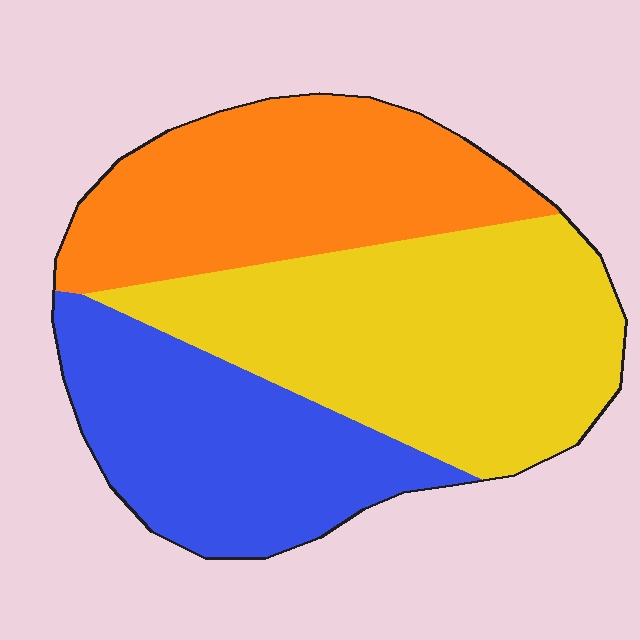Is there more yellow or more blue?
Yellow.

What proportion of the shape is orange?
Orange takes up between a quarter and a half of the shape.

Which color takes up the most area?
Yellow, at roughly 40%.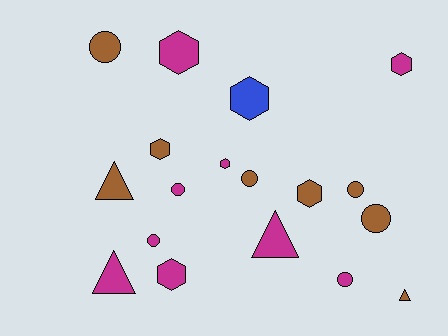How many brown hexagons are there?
There are 2 brown hexagons.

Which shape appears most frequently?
Circle, with 7 objects.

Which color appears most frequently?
Magenta, with 9 objects.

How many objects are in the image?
There are 18 objects.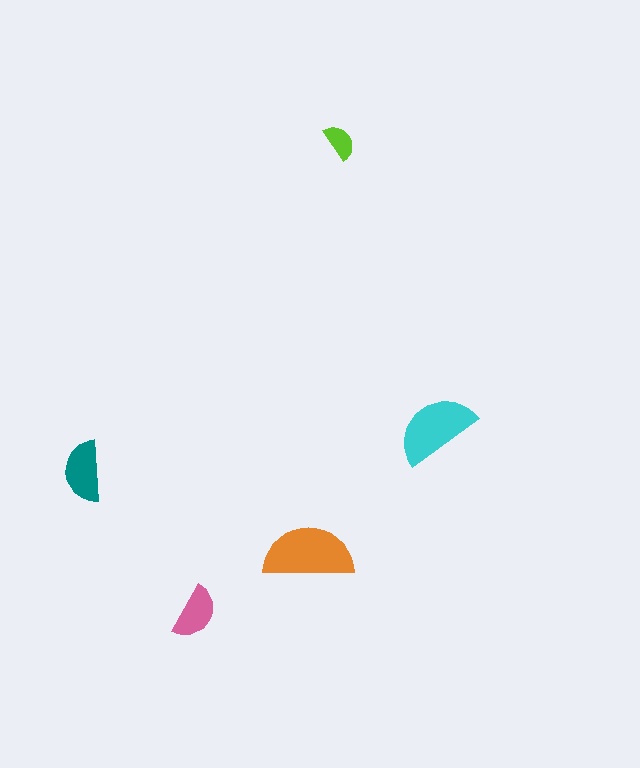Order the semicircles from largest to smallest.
the orange one, the cyan one, the teal one, the pink one, the lime one.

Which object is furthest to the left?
The teal semicircle is leftmost.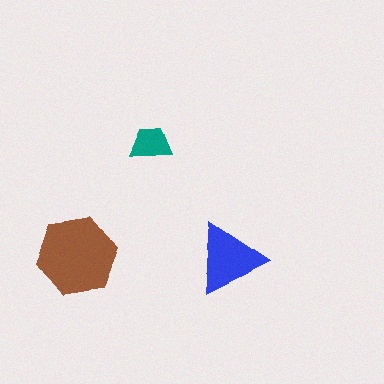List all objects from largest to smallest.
The brown hexagon, the blue triangle, the teal trapezoid.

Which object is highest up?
The teal trapezoid is topmost.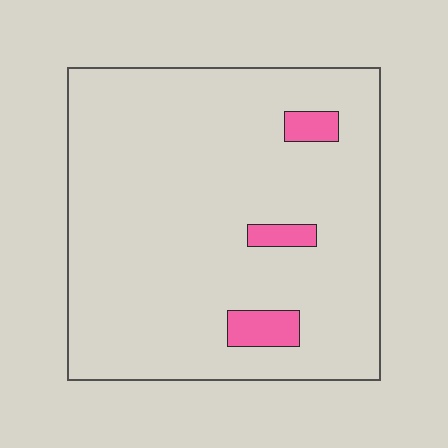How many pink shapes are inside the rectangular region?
3.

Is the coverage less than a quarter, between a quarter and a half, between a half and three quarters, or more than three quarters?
Less than a quarter.